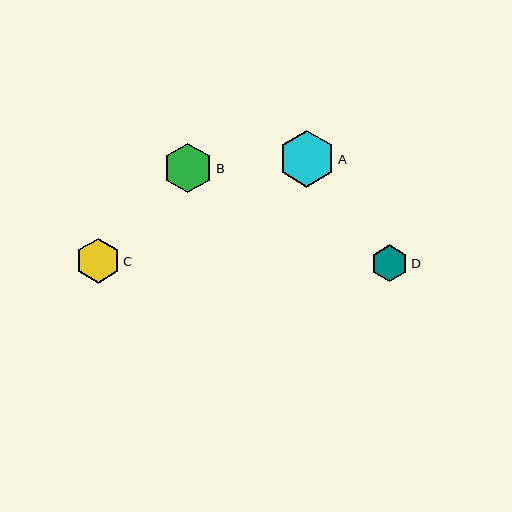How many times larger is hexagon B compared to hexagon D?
Hexagon B is approximately 1.3 times the size of hexagon D.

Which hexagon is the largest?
Hexagon A is the largest with a size of approximately 57 pixels.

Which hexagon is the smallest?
Hexagon D is the smallest with a size of approximately 37 pixels.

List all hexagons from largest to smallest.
From largest to smallest: A, B, C, D.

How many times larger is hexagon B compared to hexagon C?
Hexagon B is approximately 1.1 times the size of hexagon C.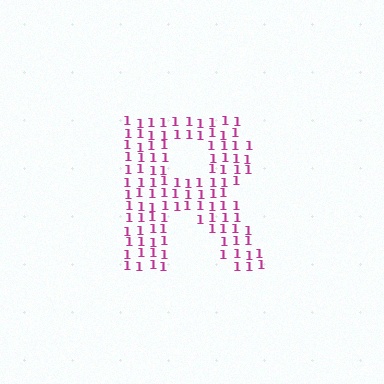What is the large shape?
The large shape is the letter R.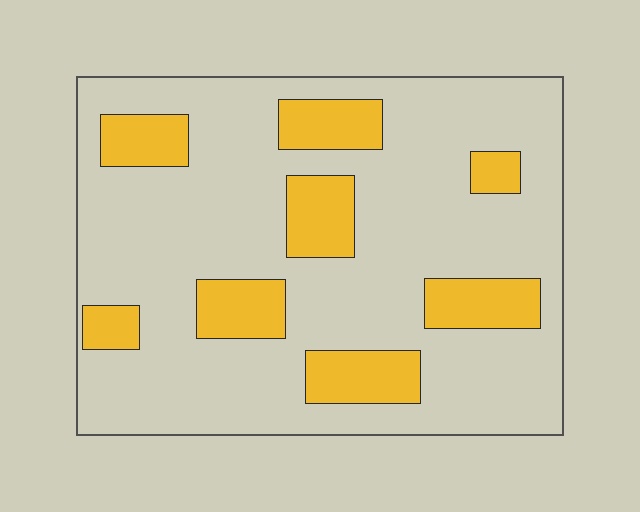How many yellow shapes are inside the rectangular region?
8.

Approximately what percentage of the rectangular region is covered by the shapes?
Approximately 20%.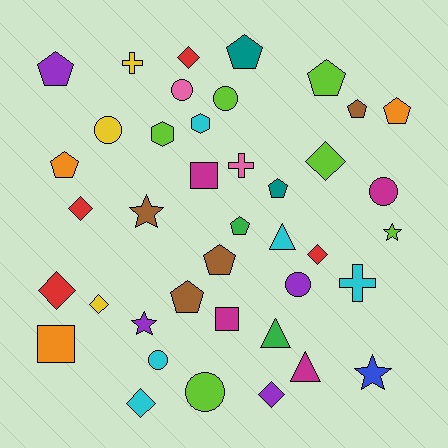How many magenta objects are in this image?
There are 4 magenta objects.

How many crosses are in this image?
There are 3 crosses.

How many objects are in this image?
There are 40 objects.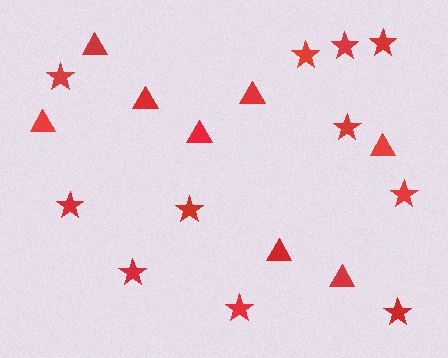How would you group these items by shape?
There are 2 groups: one group of triangles (8) and one group of stars (11).